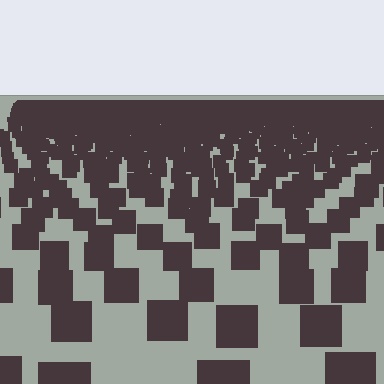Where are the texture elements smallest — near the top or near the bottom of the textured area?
Near the top.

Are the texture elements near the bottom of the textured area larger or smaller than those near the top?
Larger. Near the bottom, elements are closer to the viewer and appear at a bigger on-screen size.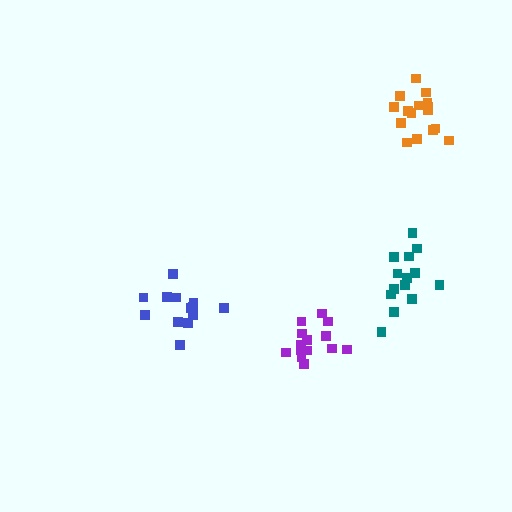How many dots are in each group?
Group 1: 14 dots, Group 2: 14 dots, Group 3: 13 dots, Group 4: 16 dots (57 total).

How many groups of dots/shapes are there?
There are 4 groups.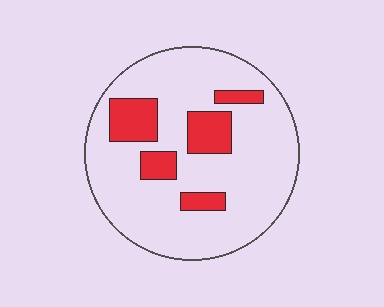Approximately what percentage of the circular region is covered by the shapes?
Approximately 20%.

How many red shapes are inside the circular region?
5.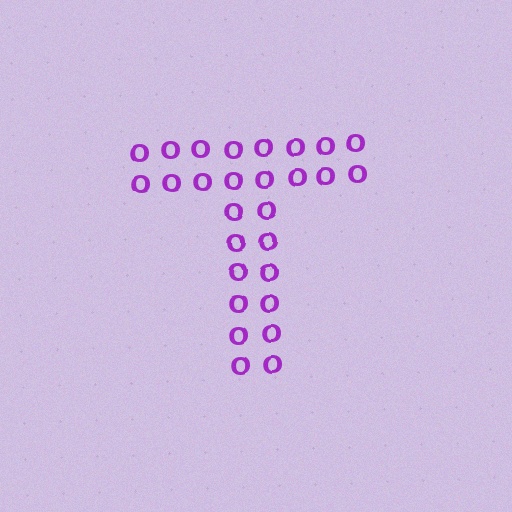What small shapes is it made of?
It is made of small letter O's.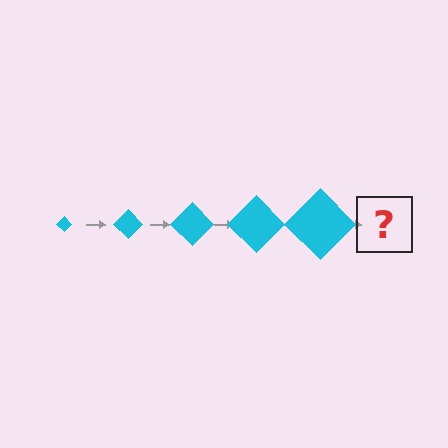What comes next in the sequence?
The next element should be a cyan diamond, larger than the previous one.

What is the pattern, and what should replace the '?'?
The pattern is that the diamond gets progressively larger each step. The '?' should be a cyan diamond, larger than the previous one.